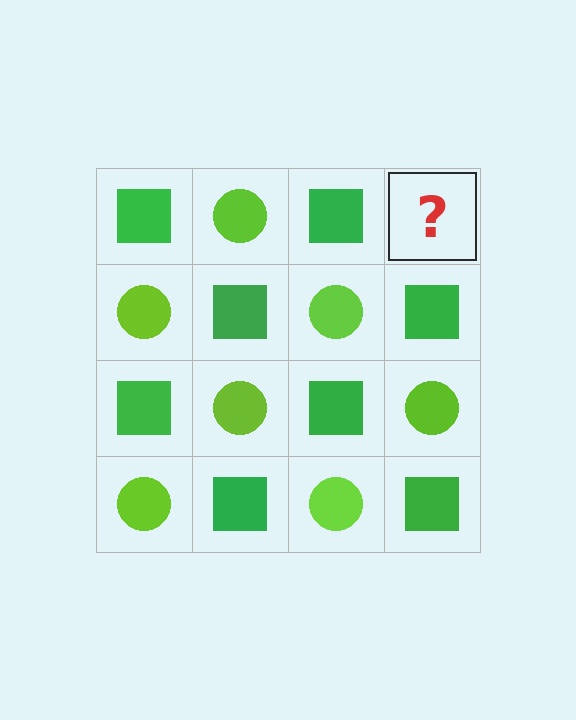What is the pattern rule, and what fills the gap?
The rule is that it alternates green square and lime circle in a checkerboard pattern. The gap should be filled with a lime circle.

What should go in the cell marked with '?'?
The missing cell should contain a lime circle.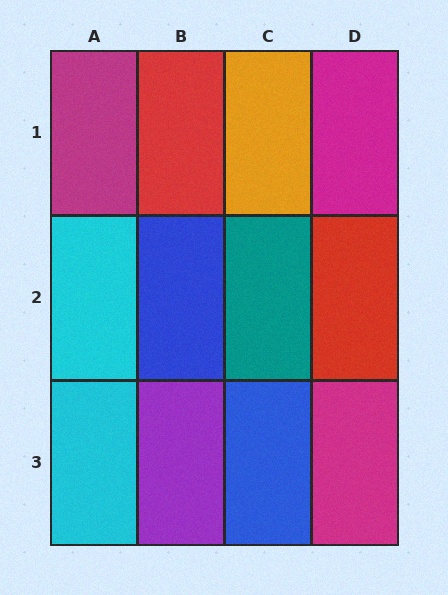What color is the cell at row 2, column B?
Blue.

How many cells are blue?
2 cells are blue.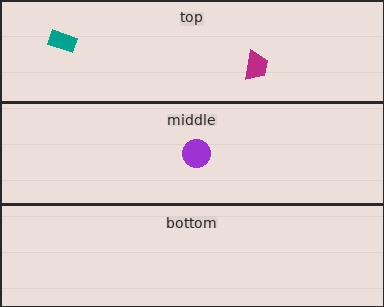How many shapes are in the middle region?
1.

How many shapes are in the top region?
2.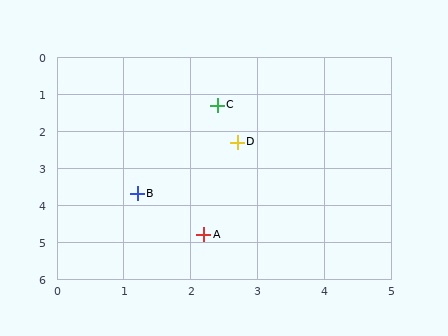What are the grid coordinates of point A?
Point A is at approximately (2.2, 4.8).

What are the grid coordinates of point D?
Point D is at approximately (2.7, 2.3).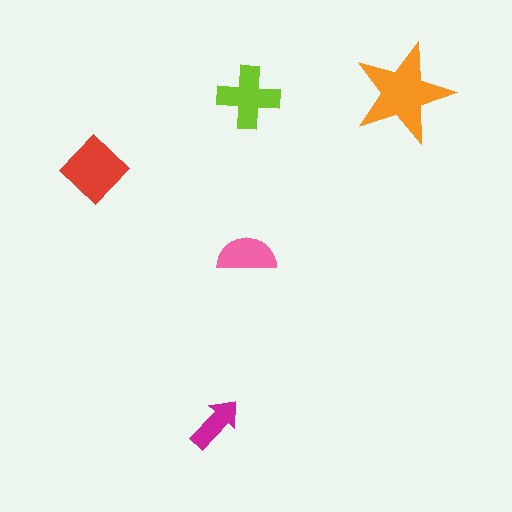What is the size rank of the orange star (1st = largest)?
1st.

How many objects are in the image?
There are 5 objects in the image.